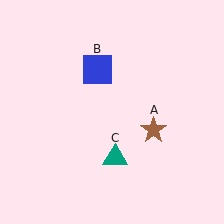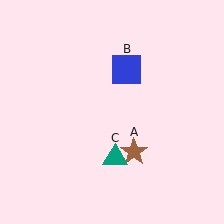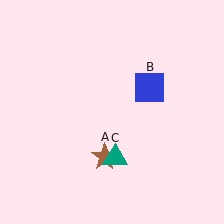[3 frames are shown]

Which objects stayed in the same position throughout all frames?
Teal triangle (object C) remained stationary.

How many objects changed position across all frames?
2 objects changed position: brown star (object A), blue square (object B).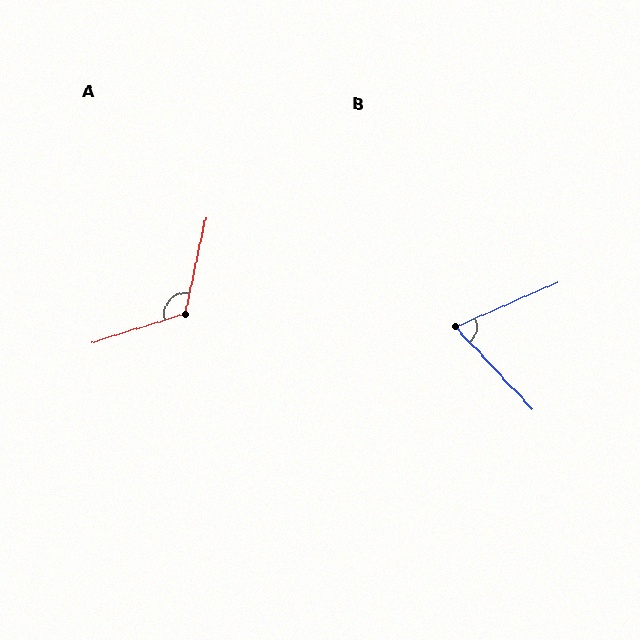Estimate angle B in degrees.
Approximately 71 degrees.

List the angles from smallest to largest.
B (71°), A (119°).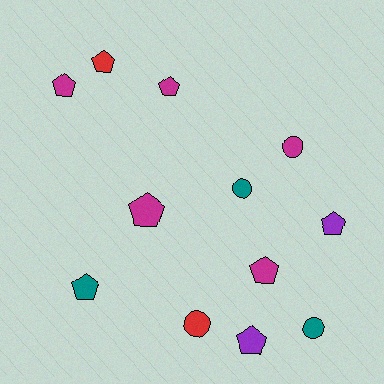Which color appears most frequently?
Magenta, with 5 objects.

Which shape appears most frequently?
Pentagon, with 8 objects.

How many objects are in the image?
There are 12 objects.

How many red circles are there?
There is 1 red circle.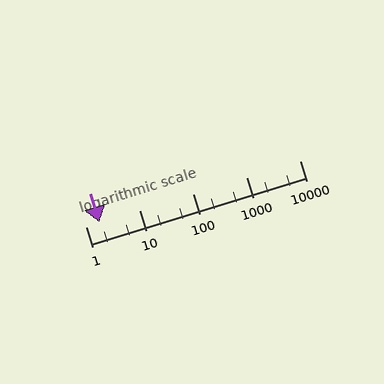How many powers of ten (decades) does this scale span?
The scale spans 4 decades, from 1 to 10000.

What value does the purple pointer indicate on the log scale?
The pointer indicates approximately 1.8.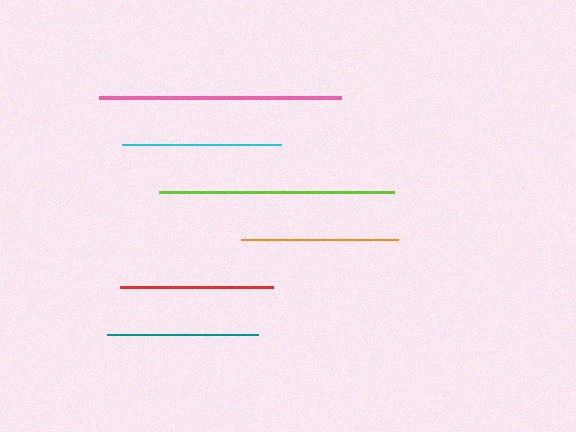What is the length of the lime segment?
The lime segment is approximately 235 pixels long.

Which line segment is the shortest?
The teal line is the shortest at approximately 150 pixels.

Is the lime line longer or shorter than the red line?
The lime line is longer than the red line.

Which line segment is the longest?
The pink line is the longest at approximately 242 pixels.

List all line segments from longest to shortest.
From longest to shortest: pink, lime, cyan, orange, red, teal.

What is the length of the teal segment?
The teal segment is approximately 150 pixels long.